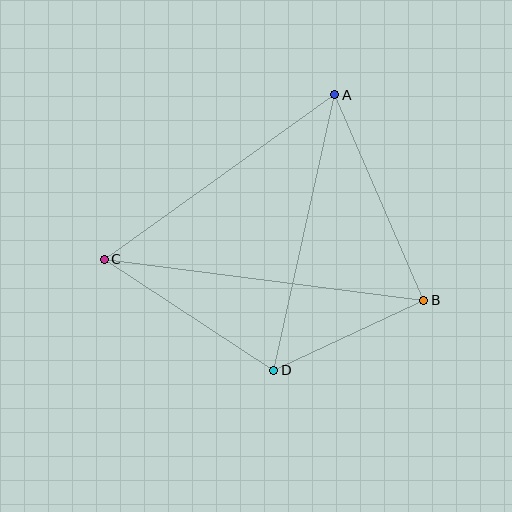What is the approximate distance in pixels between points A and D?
The distance between A and D is approximately 282 pixels.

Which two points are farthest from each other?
Points B and C are farthest from each other.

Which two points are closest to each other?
Points B and D are closest to each other.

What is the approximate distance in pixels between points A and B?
The distance between A and B is approximately 224 pixels.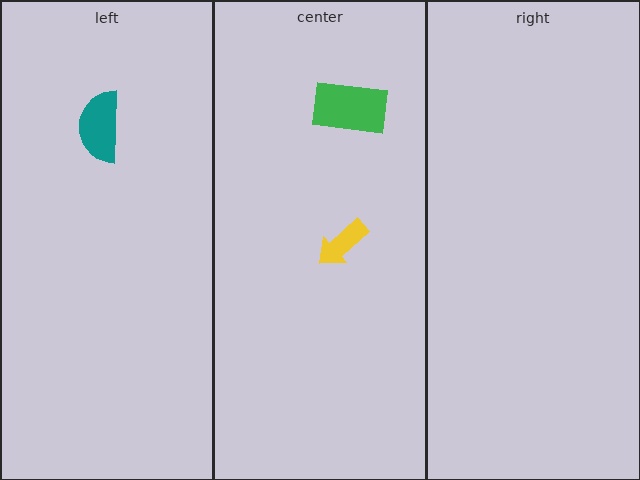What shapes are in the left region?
The teal semicircle.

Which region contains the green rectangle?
The center region.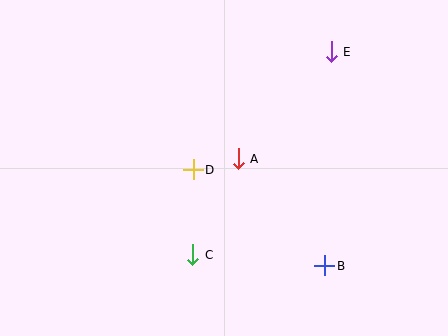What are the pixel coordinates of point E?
Point E is at (331, 52).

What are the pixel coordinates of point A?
Point A is at (238, 159).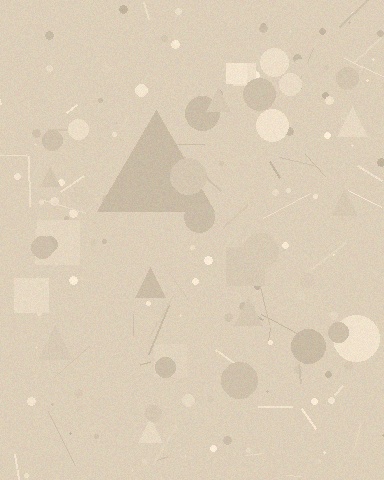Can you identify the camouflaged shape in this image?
The camouflaged shape is a triangle.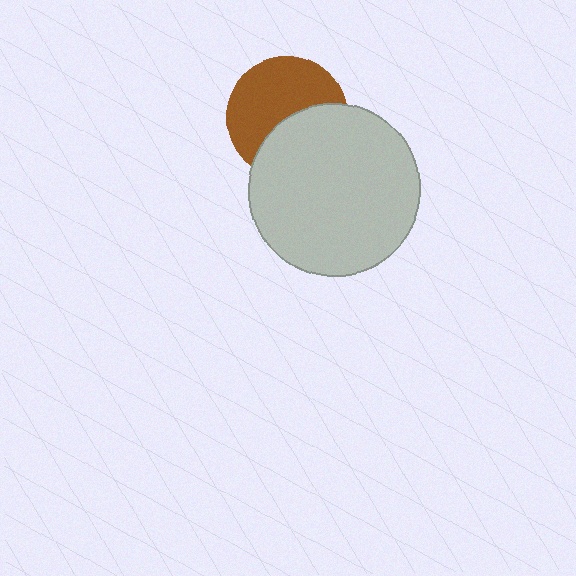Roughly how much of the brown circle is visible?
About half of it is visible (roughly 58%).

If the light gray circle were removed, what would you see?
You would see the complete brown circle.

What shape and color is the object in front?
The object in front is a light gray circle.